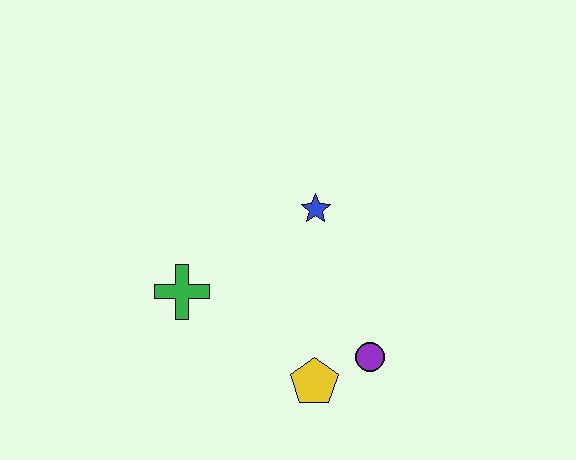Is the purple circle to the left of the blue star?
No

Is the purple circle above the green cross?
No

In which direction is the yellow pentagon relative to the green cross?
The yellow pentagon is to the right of the green cross.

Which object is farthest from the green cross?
The purple circle is farthest from the green cross.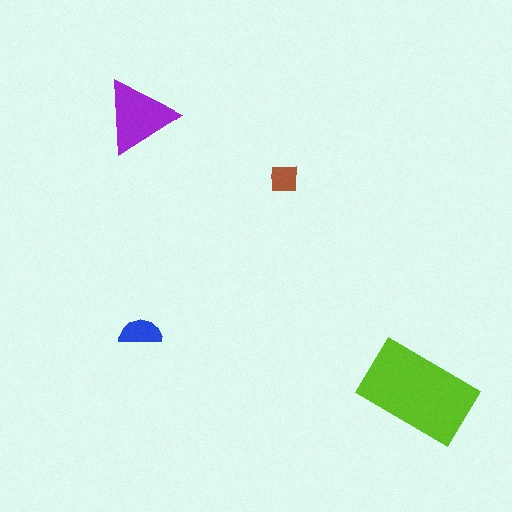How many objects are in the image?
There are 4 objects in the image.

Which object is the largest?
The lime rectangle.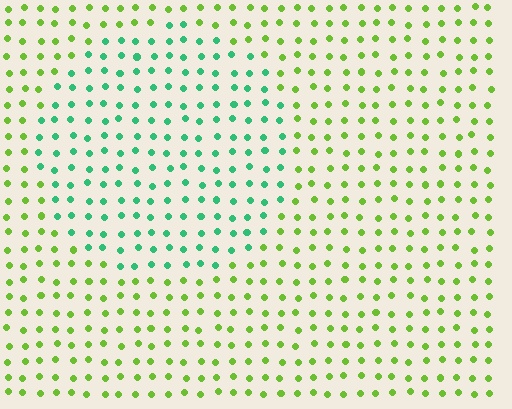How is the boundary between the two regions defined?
The boundary is defined purely by a slight shift in hue (about 54 degrees). Spacing, size, and orientation are identical on both sides.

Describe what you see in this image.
The image is filled with small lime elements in a uniform arrangement. A circle-shaped region is visible where the elements are tinted to a slightly different hue, forming a subtle color boundary.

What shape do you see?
I see a circle.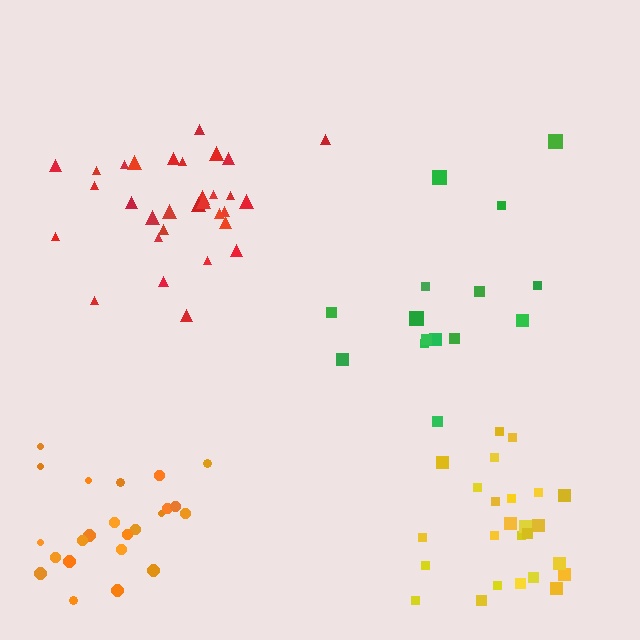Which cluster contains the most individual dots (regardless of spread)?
Red (31).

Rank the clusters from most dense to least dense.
orange, yellow, red, green.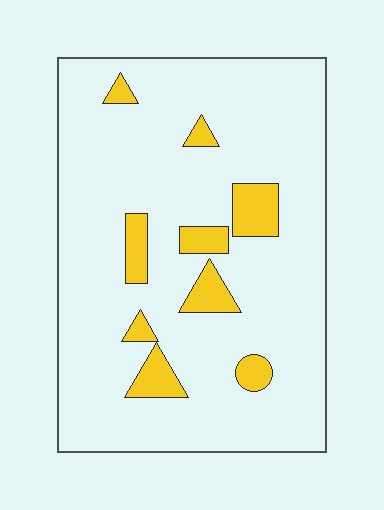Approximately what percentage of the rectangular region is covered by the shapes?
Approximately 10%.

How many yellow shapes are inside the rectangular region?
9.